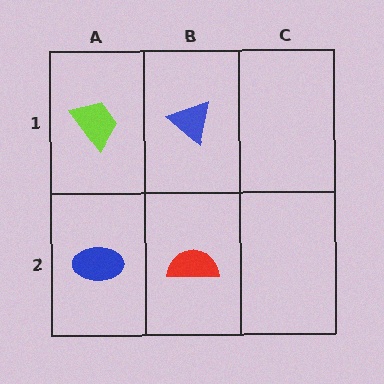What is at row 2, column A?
A blue ellipse.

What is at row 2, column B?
A red semicircle.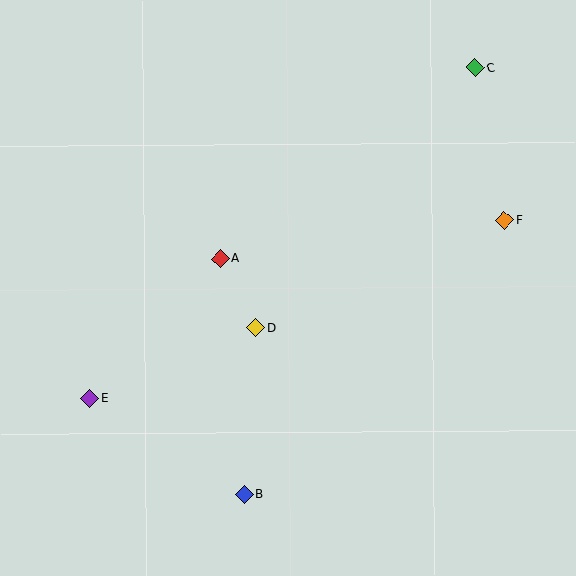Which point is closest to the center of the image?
Point D at (256, 328) is closest to the center.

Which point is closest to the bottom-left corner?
Point E is closest to the bottom-left corner.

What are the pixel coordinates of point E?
Point E is at (90, 399).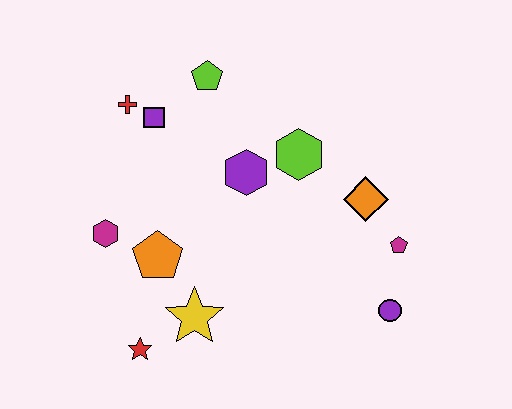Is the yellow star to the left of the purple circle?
Yes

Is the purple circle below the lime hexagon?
Yes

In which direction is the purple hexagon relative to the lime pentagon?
The purple hexagon is below the lime pentagon.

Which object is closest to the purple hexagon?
The lime hexagon is closest to the purple hexagon.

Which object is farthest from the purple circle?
The red cross is farthest from the purple circle.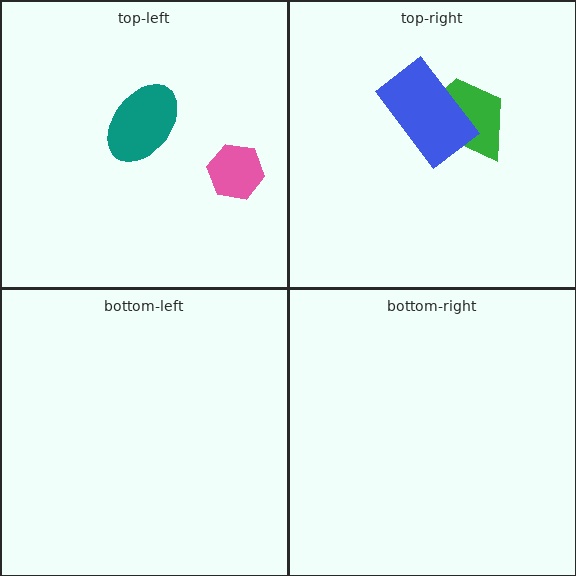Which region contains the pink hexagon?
The top-left region.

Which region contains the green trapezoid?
The top-right region.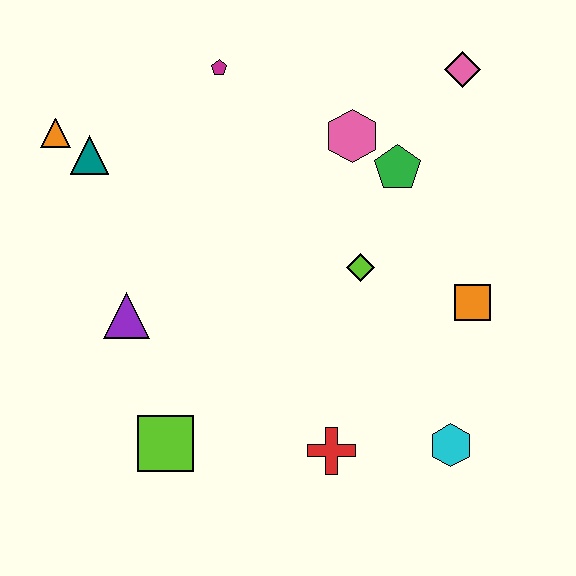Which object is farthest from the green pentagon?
The lime square is farthest from the green pentagon.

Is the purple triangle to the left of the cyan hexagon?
Yes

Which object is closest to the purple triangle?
The lime square is closest to the purple triangle.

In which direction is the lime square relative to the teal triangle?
The lime square is below the teal triangle.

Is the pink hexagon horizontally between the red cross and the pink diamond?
Yes